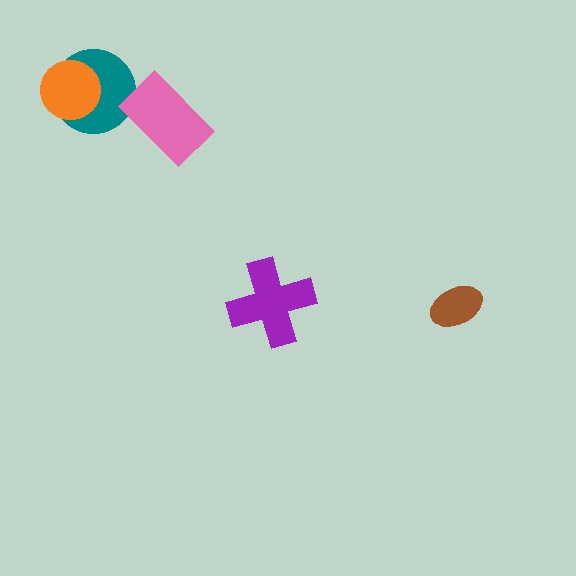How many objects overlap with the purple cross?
0 objects overlap with the purple cross.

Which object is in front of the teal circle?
The orange circle is in front of the teal circle.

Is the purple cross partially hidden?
No, no other shape covers it.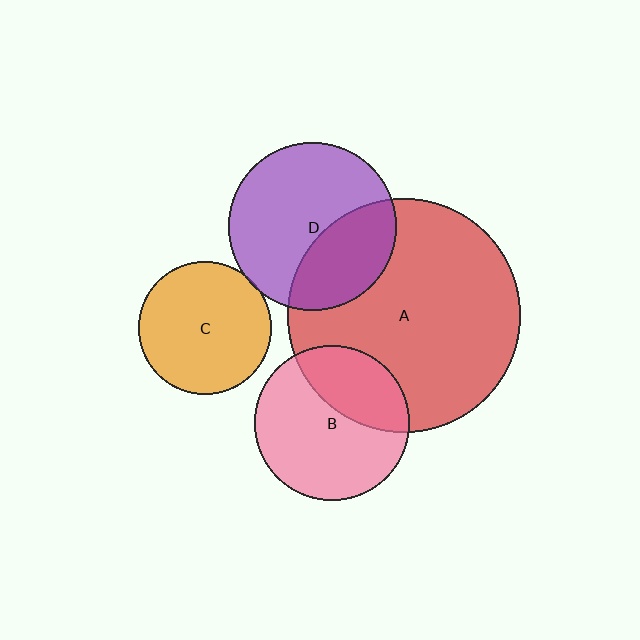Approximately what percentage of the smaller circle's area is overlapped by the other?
Approximately 35%.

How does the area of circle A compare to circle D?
Approximately 1.9 times.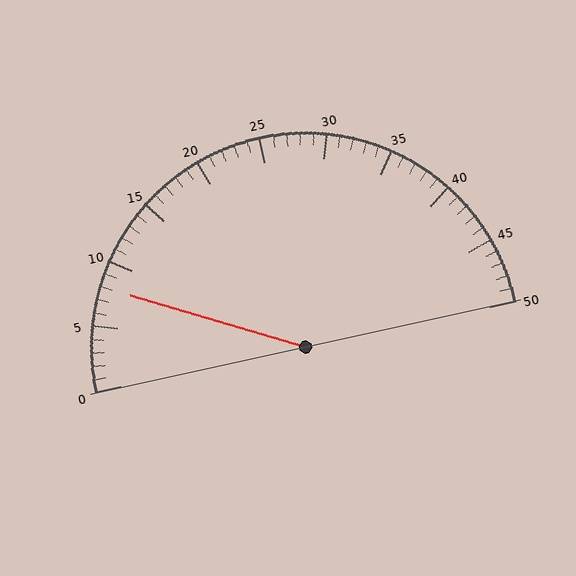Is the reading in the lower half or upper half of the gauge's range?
The reading is in the lower half of the range (0 to 50).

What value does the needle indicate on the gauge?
The needle indicates approximately 8.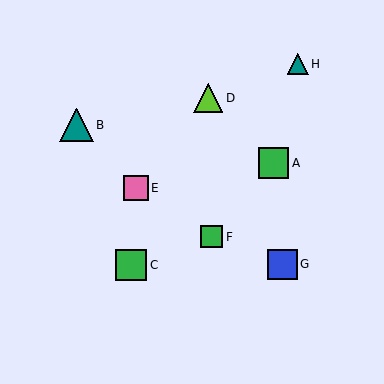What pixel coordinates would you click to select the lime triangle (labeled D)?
Click at (208, 98) to select the lime triangle D.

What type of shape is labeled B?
Shape B is a teal triangle.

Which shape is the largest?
The teal triangle (labeled B) is the largest.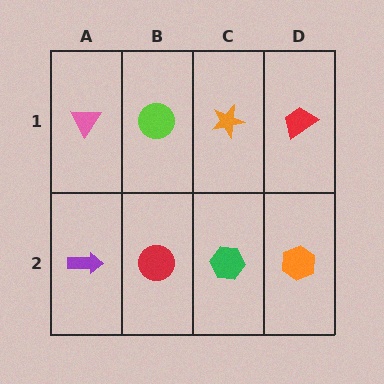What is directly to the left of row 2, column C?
A red circle.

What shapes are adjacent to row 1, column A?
A purple arrow (row 2, column A), a lime circle (row 1, column B).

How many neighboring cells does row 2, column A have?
2.